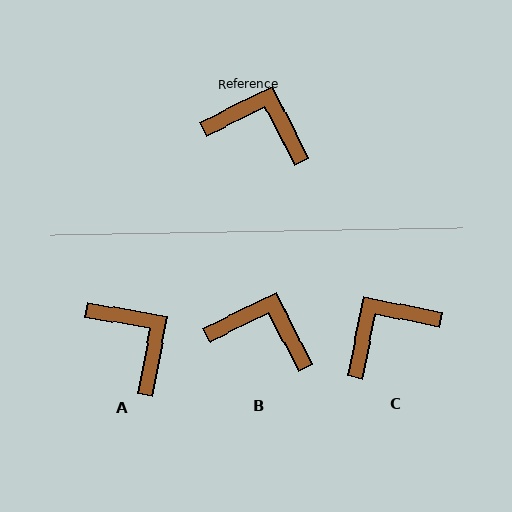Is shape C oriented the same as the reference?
No, it is off by about 53 degrees.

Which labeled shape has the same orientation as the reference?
B.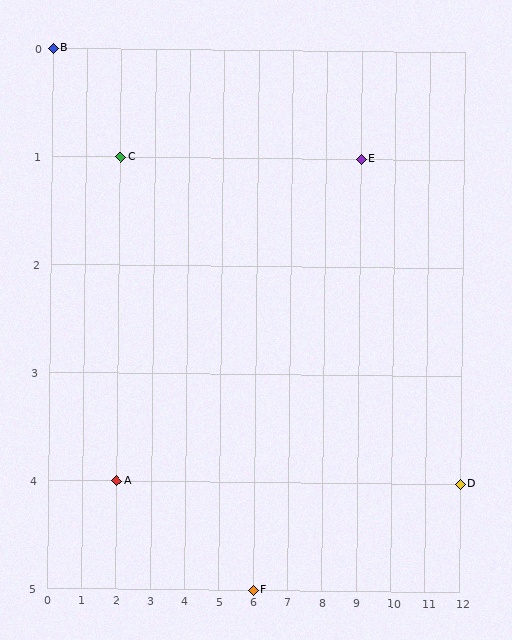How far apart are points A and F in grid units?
Points A and F are 4 columns and 1 row apart (about 4.1 grid units diagonally).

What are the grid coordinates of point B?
Point B is at grid coordinates (0, 0).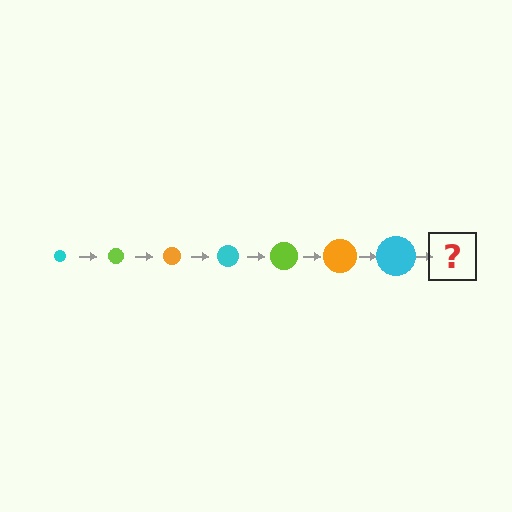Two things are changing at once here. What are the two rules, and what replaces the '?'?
The two rules are that the circle grows larger each step and the color cycles through cyan, lime, and orange. The '?' should be a lime circle, larger than the previous one.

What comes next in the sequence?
The next element should be a lime circle, larger than the previous one.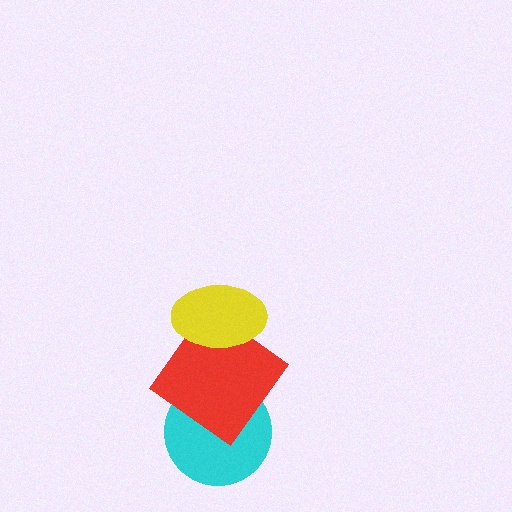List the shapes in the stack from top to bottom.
From top to bottom: the yellow ellipse, the red diamond, the cyan circle.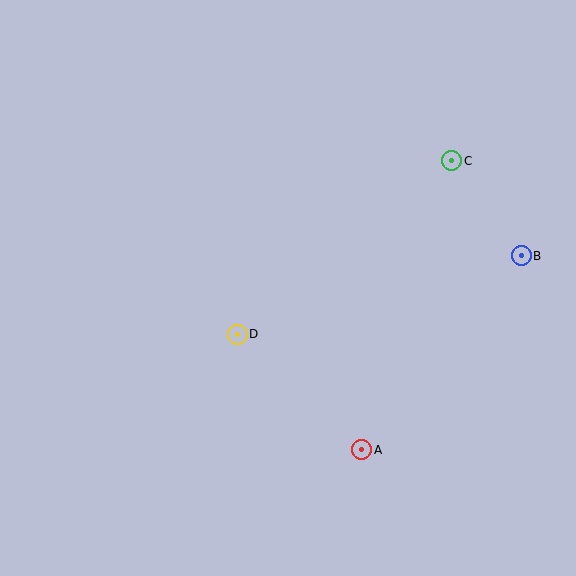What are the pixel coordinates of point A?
Point A is at (362, 450).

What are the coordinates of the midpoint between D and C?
The midpoint between D and C is at (345, 248).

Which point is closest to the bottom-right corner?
Point A is closest to the bottom-right corner.